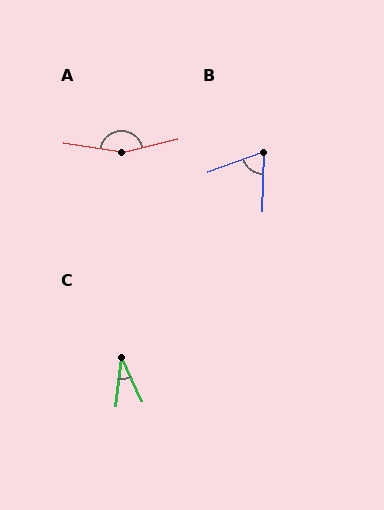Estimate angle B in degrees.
Approximately 68 degrees.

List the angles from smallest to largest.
C (31°), B (68°), A (157°).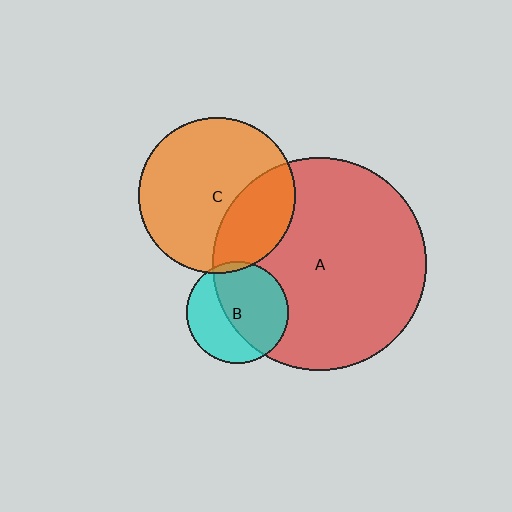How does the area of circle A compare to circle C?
Approximately 1.9 times.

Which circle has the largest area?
Circle A (red).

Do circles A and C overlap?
Yes.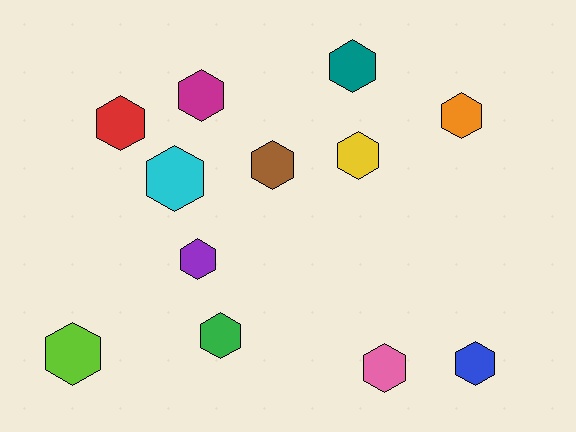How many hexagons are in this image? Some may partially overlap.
There are 12 hexagons.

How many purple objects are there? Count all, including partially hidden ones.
There is 1 purple object.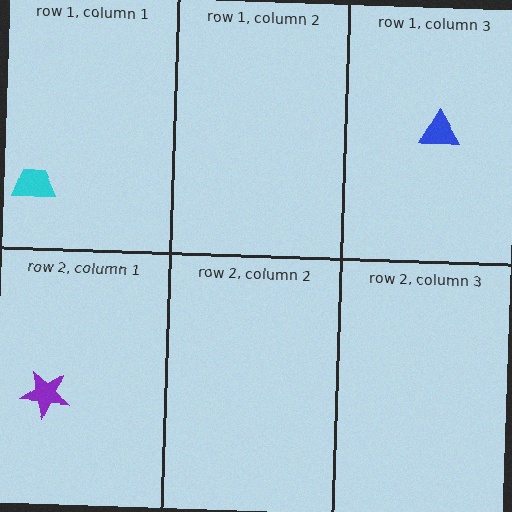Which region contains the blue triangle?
The row 1, column 3 region.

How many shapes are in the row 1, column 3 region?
1.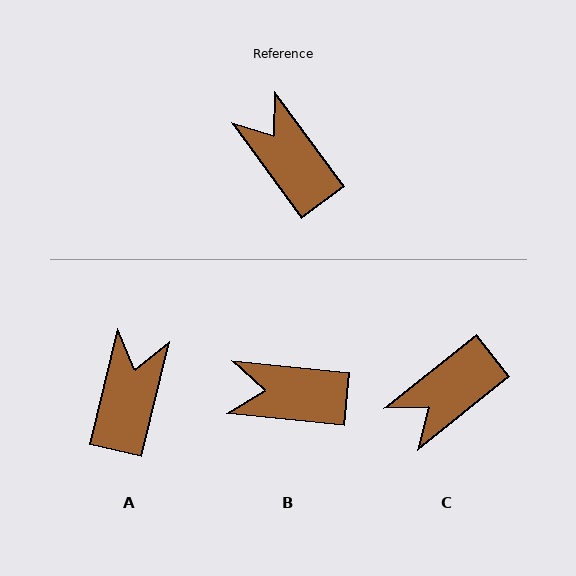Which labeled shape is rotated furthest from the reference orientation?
C, about 92 degrees away.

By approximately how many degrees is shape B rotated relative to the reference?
Approximately 48 degrees counter-clockwise.